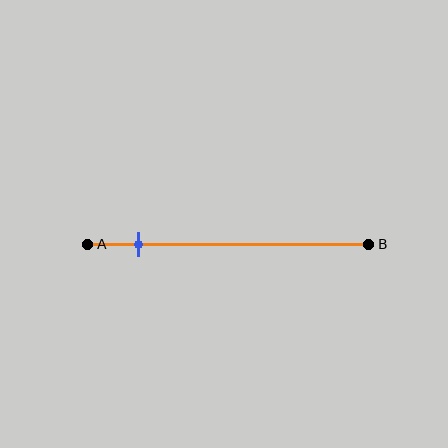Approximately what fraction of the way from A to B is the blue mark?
The blue mark is approximately 20% of the way from A to B.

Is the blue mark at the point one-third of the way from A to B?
No, the mark is at about 20% from A, not at the 33% one-third point.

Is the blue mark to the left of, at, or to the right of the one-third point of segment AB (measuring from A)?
The blue mark is to the left of the one-third point of segment AB.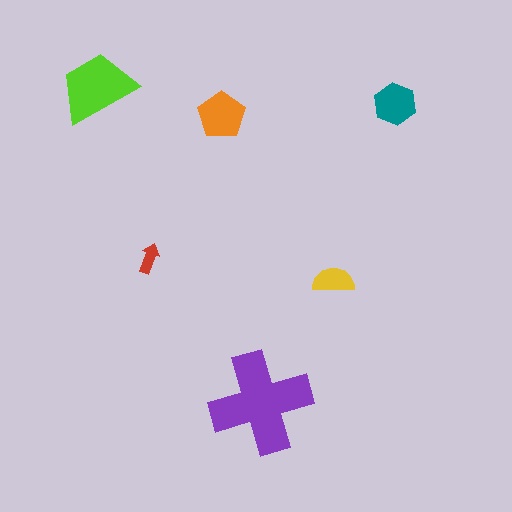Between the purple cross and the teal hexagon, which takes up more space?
The purple cross.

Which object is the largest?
The purple cross.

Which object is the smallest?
The red arrow.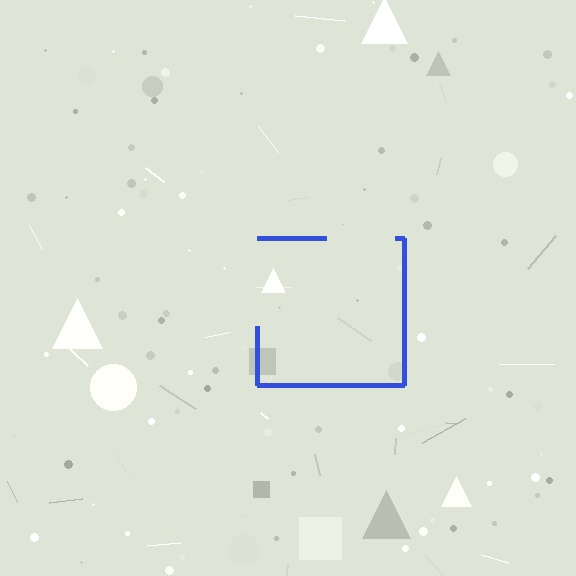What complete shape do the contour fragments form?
The contour fragments form a square.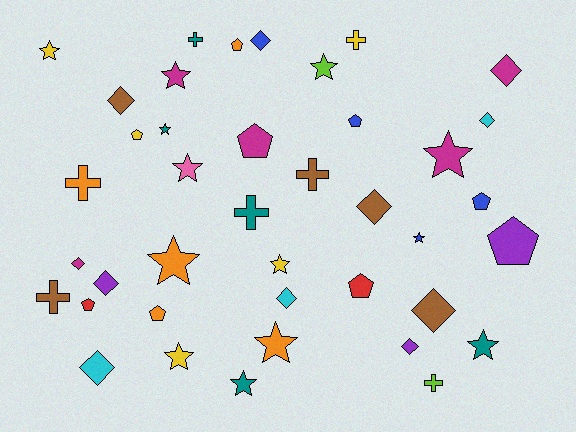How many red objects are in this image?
There are 2 red objects.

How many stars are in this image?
There are 13 stars.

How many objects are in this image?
There are 40 objects.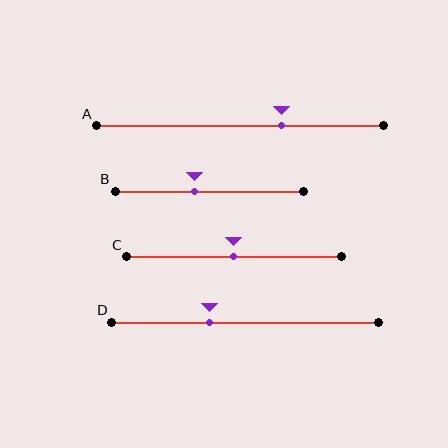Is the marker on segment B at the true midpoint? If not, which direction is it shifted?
No, the marker on segment B is shifted to the left by about 8% of the segment length.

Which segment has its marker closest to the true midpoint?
Segment C has its marker closest to the true midpoint.